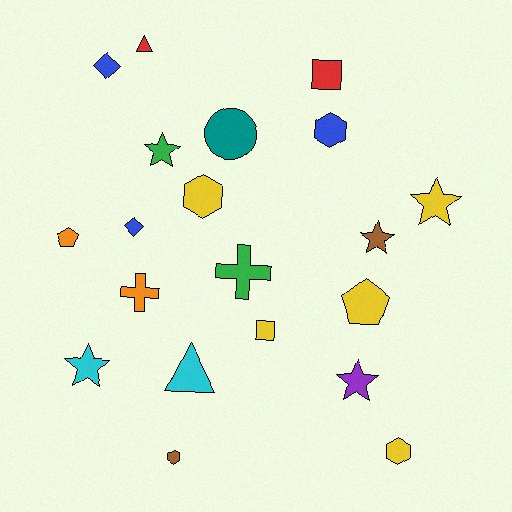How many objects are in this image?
There are 20 objects.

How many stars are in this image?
There are 5 stars.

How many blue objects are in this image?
There are 3 blue objects.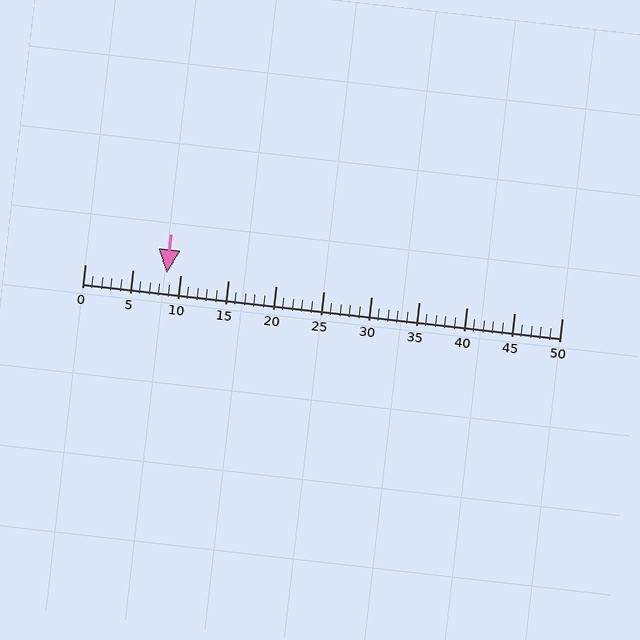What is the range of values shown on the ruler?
The ruler shows values from 0 to 50.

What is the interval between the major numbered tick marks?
The major tick marks are spaced 5 units apart.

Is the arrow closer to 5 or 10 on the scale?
The arrow is closer to 10.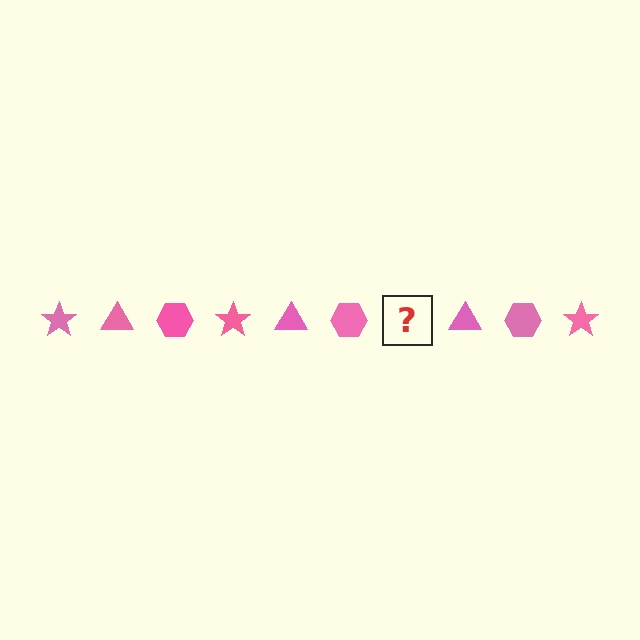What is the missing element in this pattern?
The missing element is a pink star.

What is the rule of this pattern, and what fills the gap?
The rule is that the pattern cycles through star, triangle, hexagon shapes in pink. The gap should be filled with a pink star.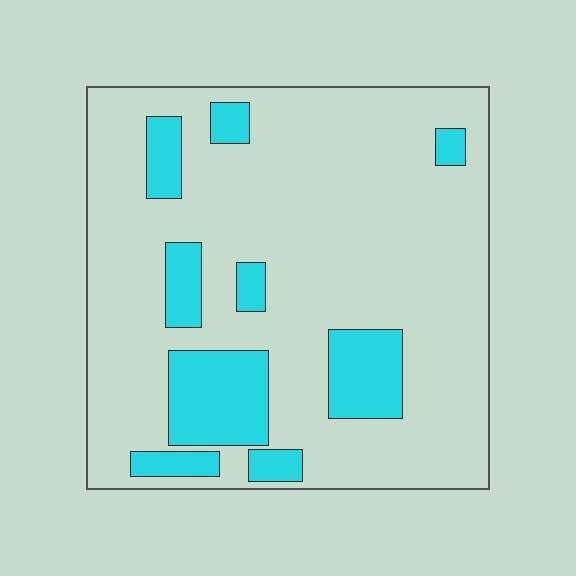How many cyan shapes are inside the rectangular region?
9.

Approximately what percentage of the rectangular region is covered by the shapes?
Approximately 20%.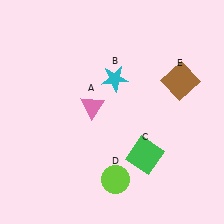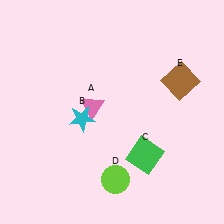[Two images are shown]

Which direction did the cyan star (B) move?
The cyan star (B) moved down.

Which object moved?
The cyan star (B) moved down.